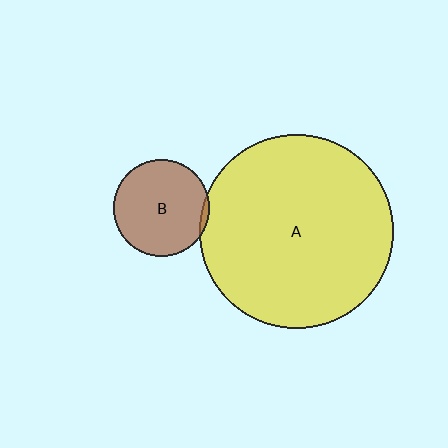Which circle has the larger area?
Circle A (yellow).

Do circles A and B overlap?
Yes.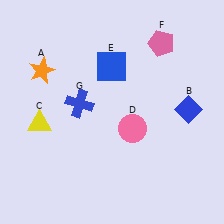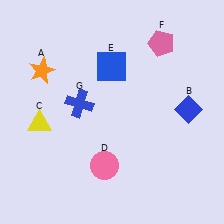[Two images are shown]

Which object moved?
The pink circle (D) moved down.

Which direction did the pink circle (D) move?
The pink circle (D) moved down.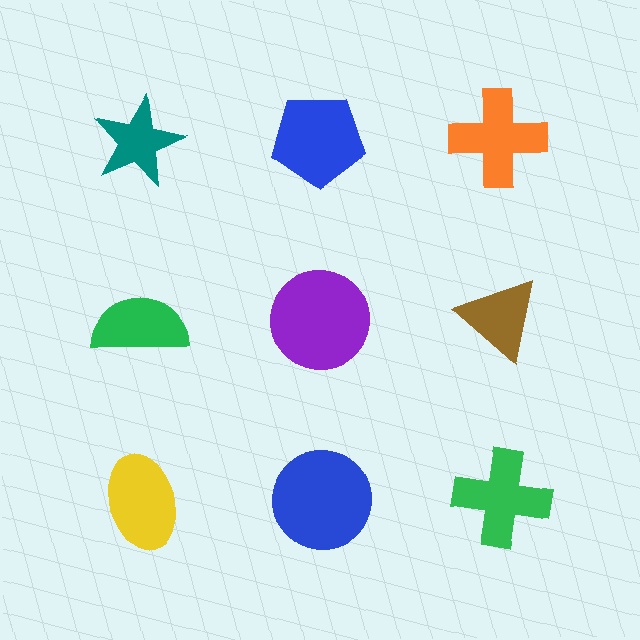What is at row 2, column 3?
A brown triangle.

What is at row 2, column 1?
A green semicircle.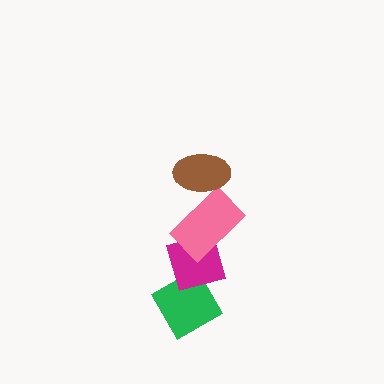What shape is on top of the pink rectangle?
The brown ellipse is on top of the pink rectangle.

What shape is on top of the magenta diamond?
The pink rectangle is on top of the magenta diamond.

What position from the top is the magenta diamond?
The magenta diamond is 3rd from the top.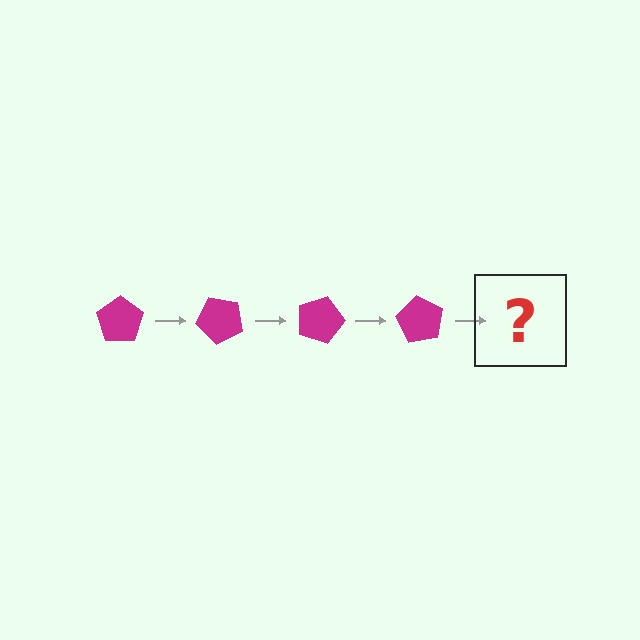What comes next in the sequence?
The next element should be a magenta pentagon rotated 180 degrees.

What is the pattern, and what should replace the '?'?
The pattern is that the pentagon rotates 45 degrees each step. The '?' should be a magenta pentagon rotated 180 degrees.